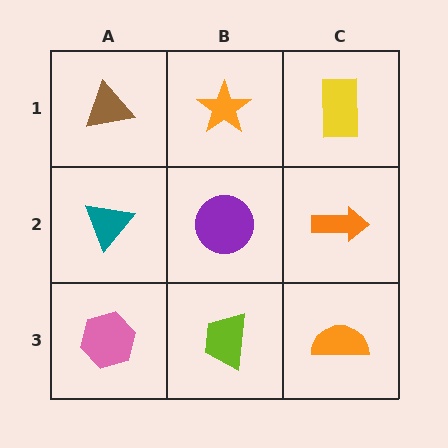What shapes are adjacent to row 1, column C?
An orange arrow (row 2, column C), an orange star (row 1, column B).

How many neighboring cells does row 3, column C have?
2.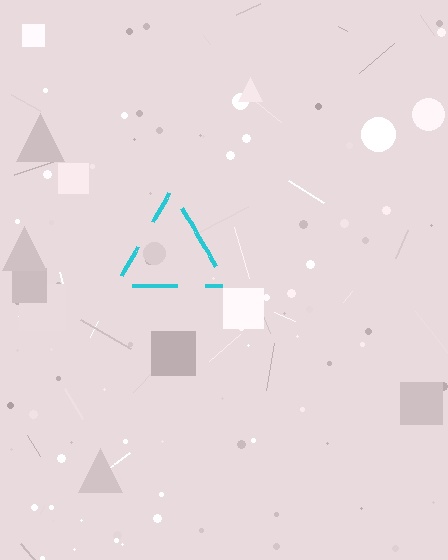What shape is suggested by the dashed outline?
The dashed outline suggests a triangle.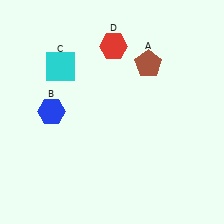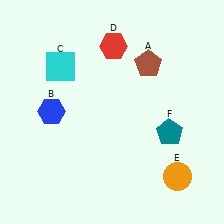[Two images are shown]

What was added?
An orange circle (E), a teal pentagon (F) were added in Image 2.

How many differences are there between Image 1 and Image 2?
There are 2 differences between the two images.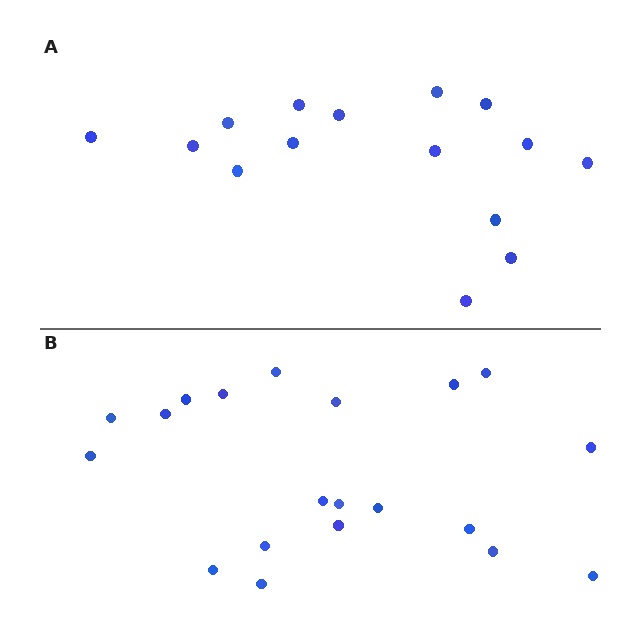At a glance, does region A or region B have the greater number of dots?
Region B (the bottom region) has more dots.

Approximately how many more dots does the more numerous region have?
Region B has about 5 more dots than region A.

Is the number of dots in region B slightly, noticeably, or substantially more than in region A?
Region B has noticeably more, but not dramatically so. The ratio is roughly 1.3 to 1.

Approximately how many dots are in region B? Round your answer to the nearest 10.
About 20 dots.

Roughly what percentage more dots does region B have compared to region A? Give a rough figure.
About 35% more.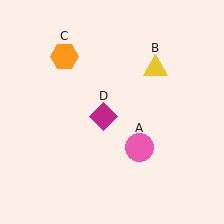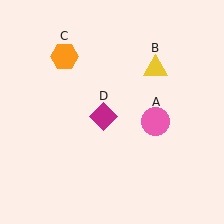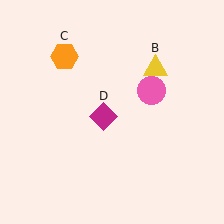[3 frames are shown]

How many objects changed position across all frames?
1 object changed position: pink circle (object A).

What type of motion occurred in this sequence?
The pink circle (object A) rotated counterclockwise around the center of the scene.